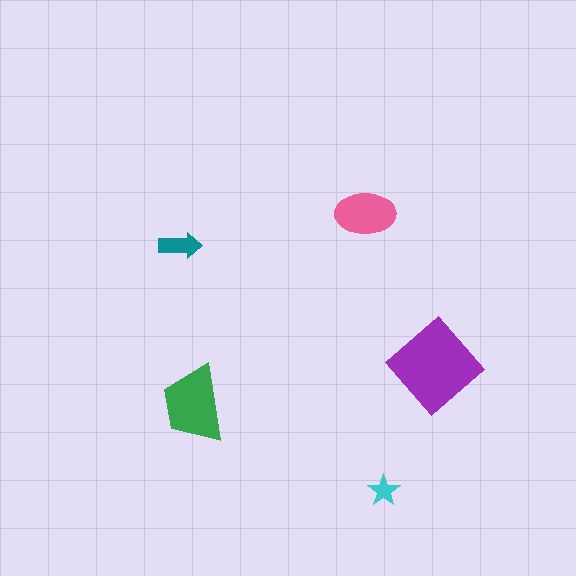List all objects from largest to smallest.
The purple diamond, the green trapezoid, the pink ellipse, the teal arrow, the cyan star.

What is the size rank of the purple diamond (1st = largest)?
1st.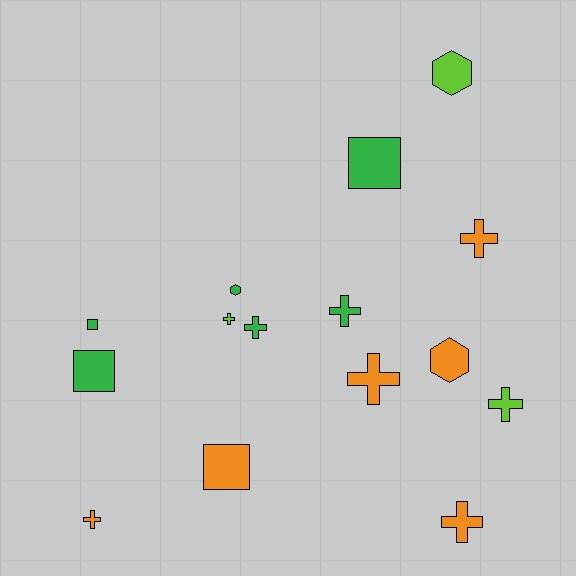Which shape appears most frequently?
Cross, with 8 objects.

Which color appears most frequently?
Green, with 6 objects.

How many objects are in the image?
There are 15 objects.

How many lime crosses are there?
There are 2 lime crosses.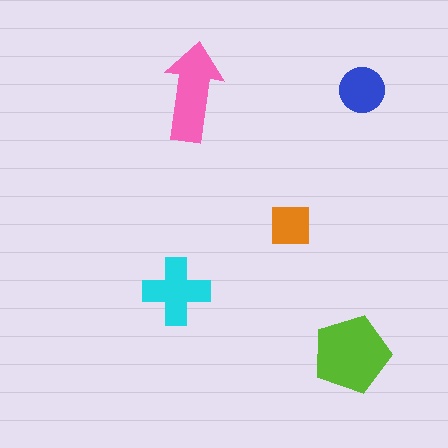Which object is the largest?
The lime pentagon.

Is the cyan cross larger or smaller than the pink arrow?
Smaller.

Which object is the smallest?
The orange square.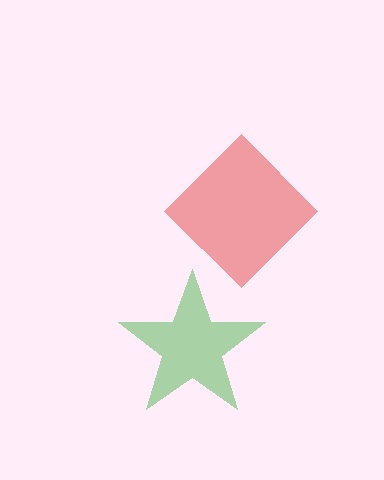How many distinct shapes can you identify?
There are 2 distinct shapes: a red diamond, a green star.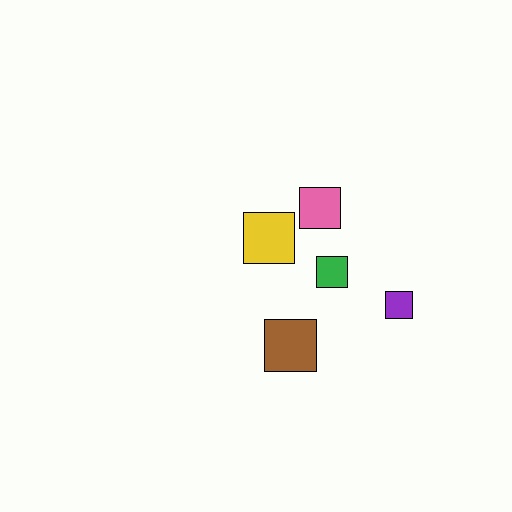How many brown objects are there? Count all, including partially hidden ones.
There is 1 brown object.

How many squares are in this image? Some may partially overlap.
There are 5 squares.